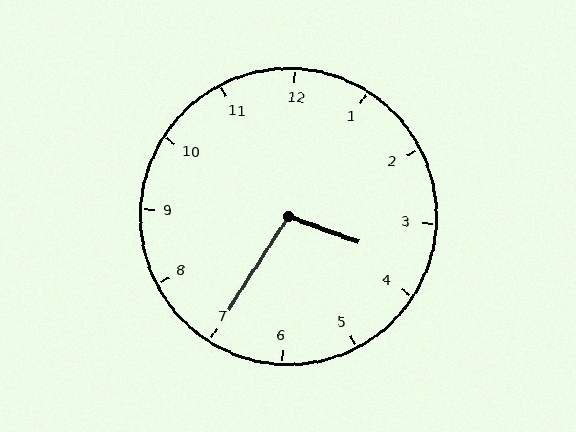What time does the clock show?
3:35.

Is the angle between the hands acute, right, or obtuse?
It is obtuse.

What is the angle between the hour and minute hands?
Approximately 102 degrees.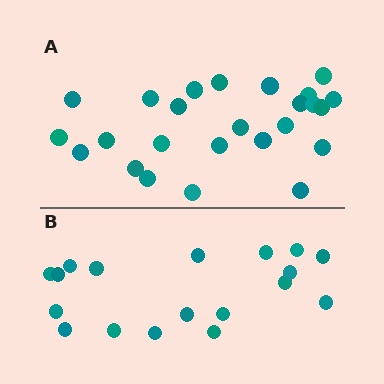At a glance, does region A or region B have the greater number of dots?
Region A (the top region) has more dots.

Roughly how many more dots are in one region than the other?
Region A has roughly 8 or so more dots than region B.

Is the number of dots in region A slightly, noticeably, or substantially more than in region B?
Region A has noticeably more, but not dramatically so. The ratio is roughly 1.4 to 1.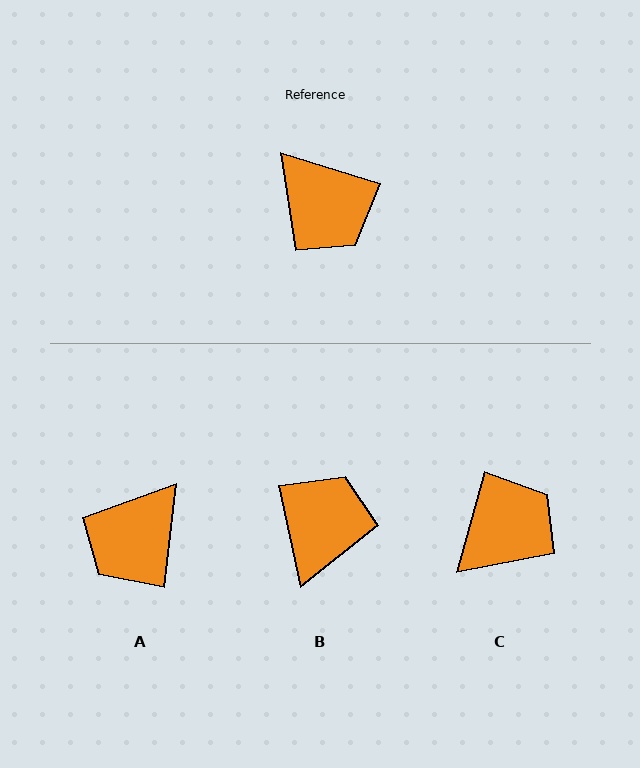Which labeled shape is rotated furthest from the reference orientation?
B, about 120 degrees away.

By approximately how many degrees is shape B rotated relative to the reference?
Approximately 120 degrees counter-clockwise.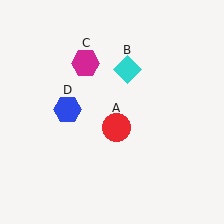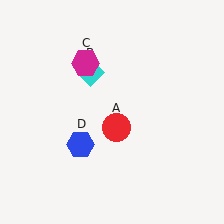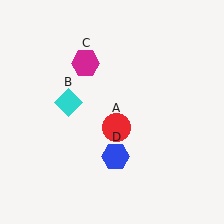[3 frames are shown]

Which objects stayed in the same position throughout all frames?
Red circle (object A) and magenta hexagon (object C) remained stationary.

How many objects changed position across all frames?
2 objects changed position: cyan diamond (object B), blue hexagon (object D).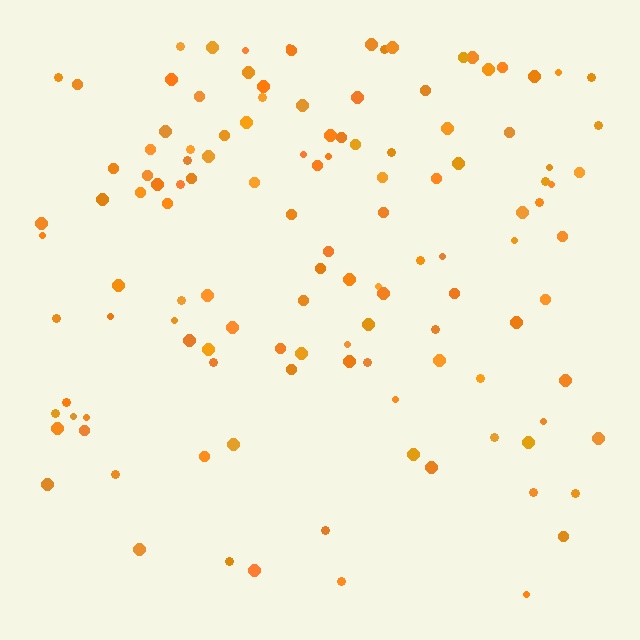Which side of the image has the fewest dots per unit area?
The bottom.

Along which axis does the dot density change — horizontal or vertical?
Vertical.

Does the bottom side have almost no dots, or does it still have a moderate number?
Still a moderate number, just noticeably fewer than the top.